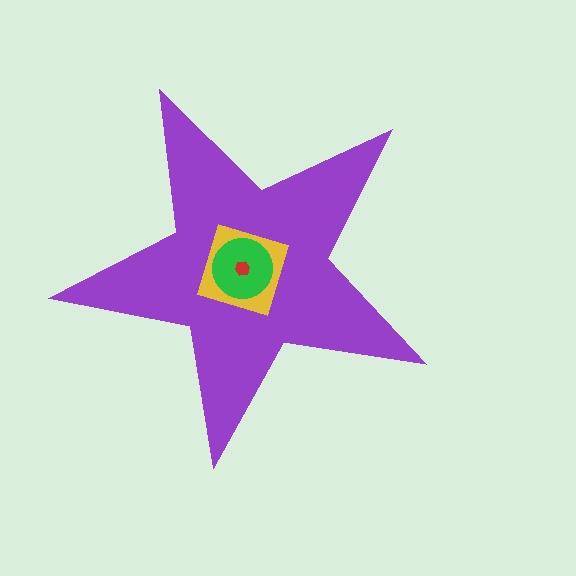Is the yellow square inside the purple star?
Yes.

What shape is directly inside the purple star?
The yellow square.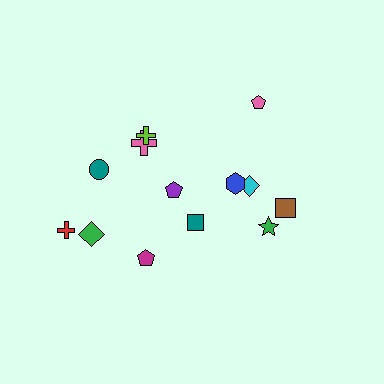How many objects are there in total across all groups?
There are 13 objects.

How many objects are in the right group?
There are 5 objects.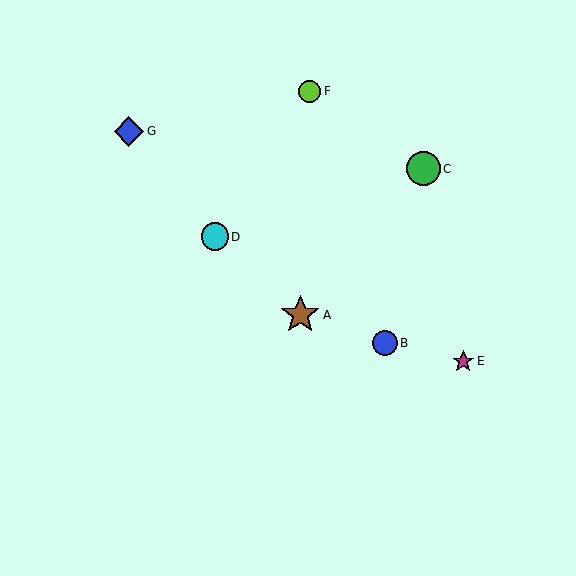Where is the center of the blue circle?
The center of the blue circle is at (385, 343).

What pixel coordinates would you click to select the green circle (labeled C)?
Click at (423, 169) to select the green circle C.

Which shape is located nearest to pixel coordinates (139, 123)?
The blue diamond (labeled G) at (129, 131) is nearest to that location.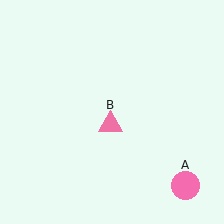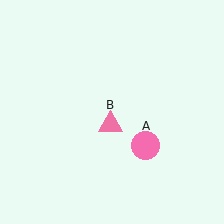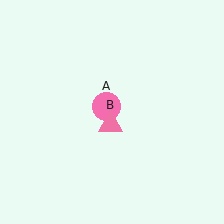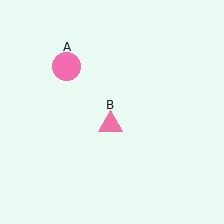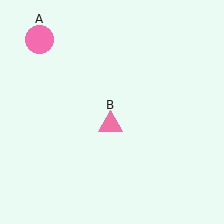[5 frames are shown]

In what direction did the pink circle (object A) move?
The pink circle (object A) moved up and to the left.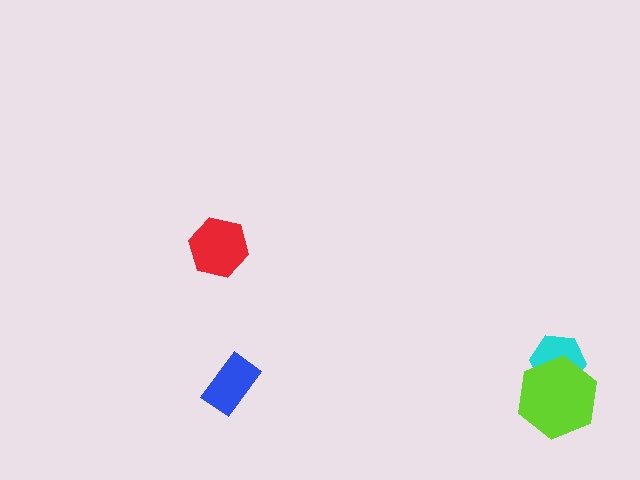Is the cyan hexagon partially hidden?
Yes, it is partially covered by another shape.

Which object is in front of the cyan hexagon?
The lime hexagon is in front of the cyan hexagon.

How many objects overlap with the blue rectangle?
0 objects overlap with the blue rectangle.